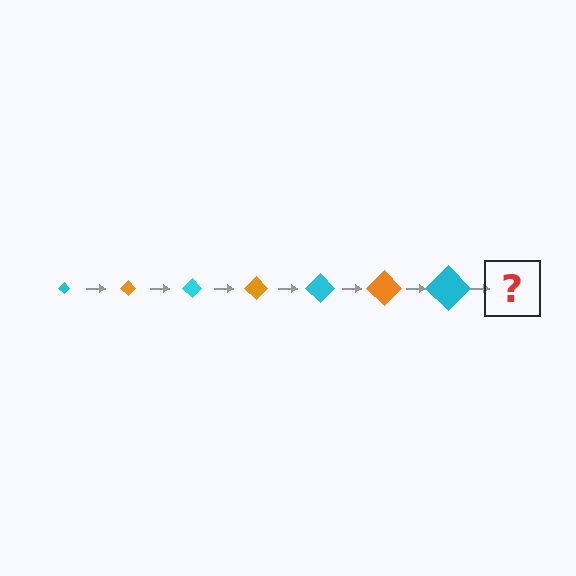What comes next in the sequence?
The next element should be an orange diamond, larger than the previous one.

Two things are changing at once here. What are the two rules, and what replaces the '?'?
The two rules are that the diamond grows larger each step and the color cycles through cyan and orange. The '?' should be an orange diamond, larger than the previous one.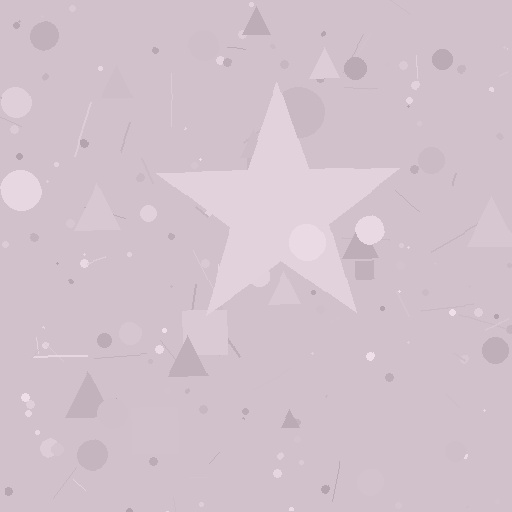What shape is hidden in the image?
A star is hidden in the image.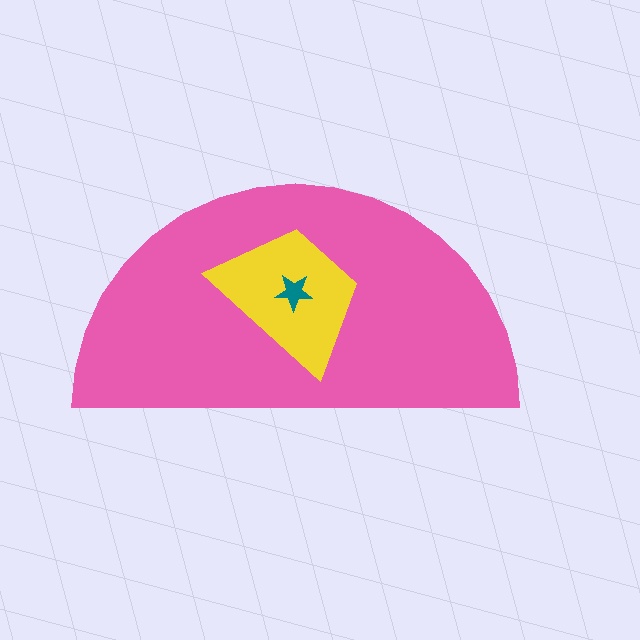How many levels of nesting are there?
3.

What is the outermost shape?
The pink semicircle.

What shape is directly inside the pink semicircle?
The yellow trapezoid.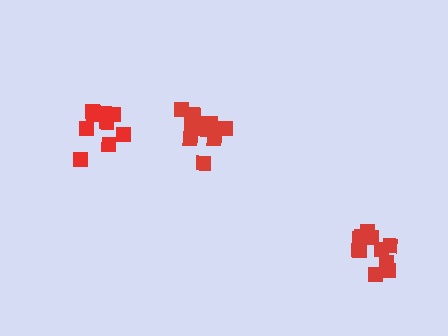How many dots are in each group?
Group 1: 11 dots, Group 2: 10 dots, Group 3: 12 dots (33 total).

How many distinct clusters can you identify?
There are 3 distinct clusters.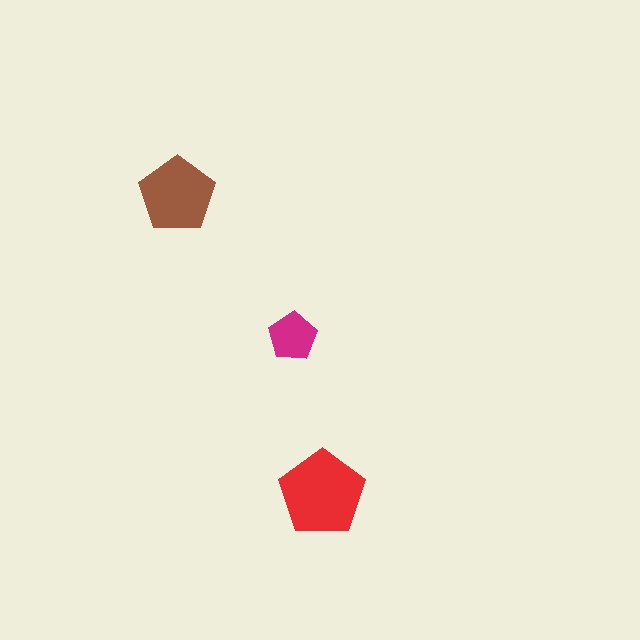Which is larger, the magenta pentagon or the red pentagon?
The red one.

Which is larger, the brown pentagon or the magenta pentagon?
The brown one.